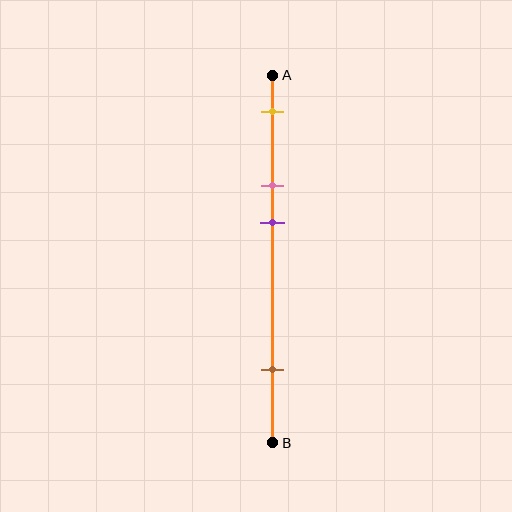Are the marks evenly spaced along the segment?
No, the marks are not evenly spaced.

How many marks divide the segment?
There are 4 marks dividing the segment.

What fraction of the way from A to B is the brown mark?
The brown mark is approximately 80% (0.8) of the way from A to B.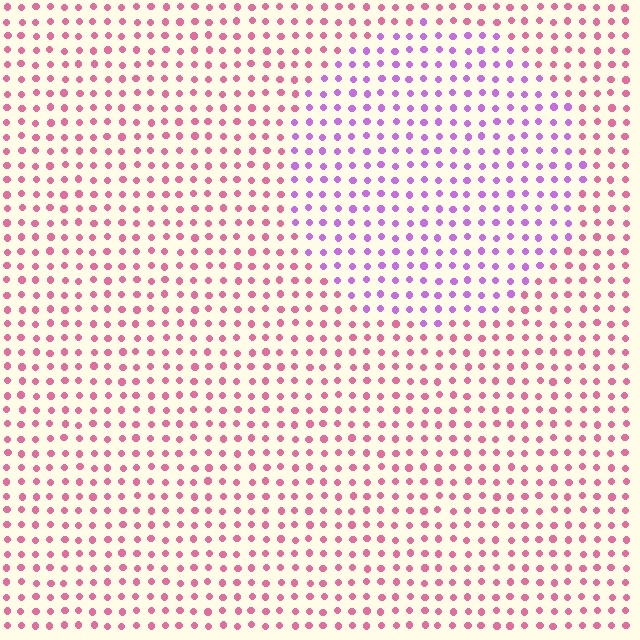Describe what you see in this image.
The image is filled with small pink elements in a uniform arrangement. A circle-shaped region is visible where the elements are tinted to a slightly different hue, forming a subtle color boundary.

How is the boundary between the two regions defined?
The boundary is defined purely by a slight shift in hue (about 50 degrees). Spacing, size, and orientation are identical on both sides.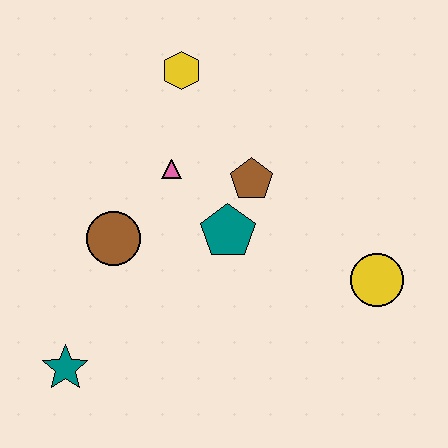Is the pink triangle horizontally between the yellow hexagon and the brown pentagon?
No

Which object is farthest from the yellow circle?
The teal star is farthest from the yellow circle.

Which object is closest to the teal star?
The brown circle is closest to the teal star.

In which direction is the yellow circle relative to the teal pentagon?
The yellow circle is to the right of the teal pentagon.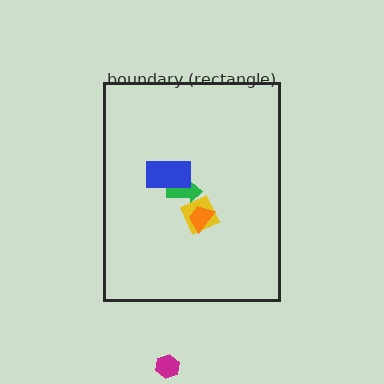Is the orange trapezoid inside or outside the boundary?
Inside.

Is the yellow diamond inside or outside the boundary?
Inside.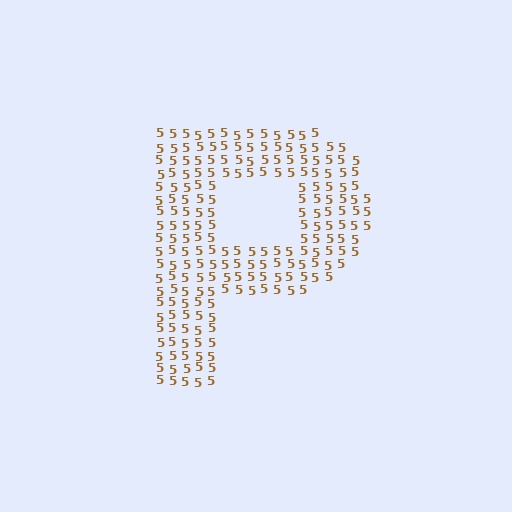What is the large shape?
The large shape is the letter P.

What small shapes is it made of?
It is made of small digit 5's.